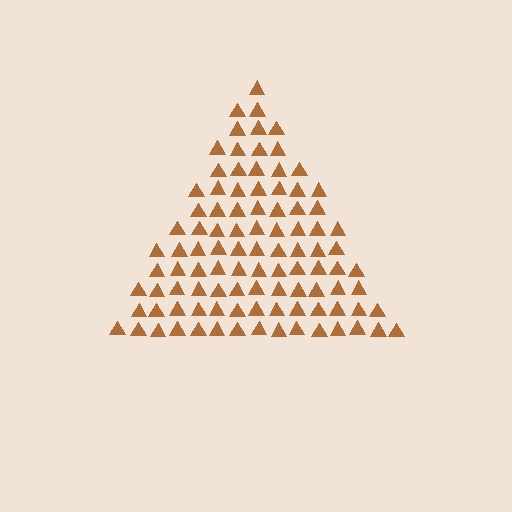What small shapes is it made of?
It is made of small triangles.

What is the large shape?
The large shape is a triangle.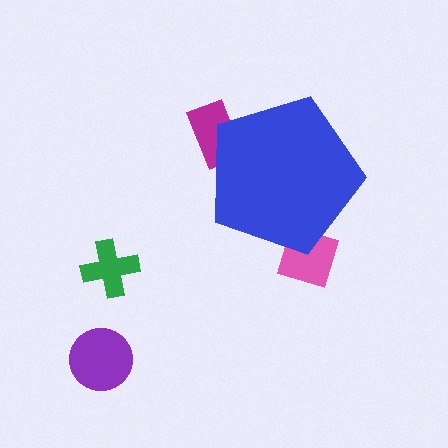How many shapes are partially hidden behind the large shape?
2 shapes are partially hidden.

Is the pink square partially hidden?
Yes, the pink square is partially hidden behind the blue pentagon.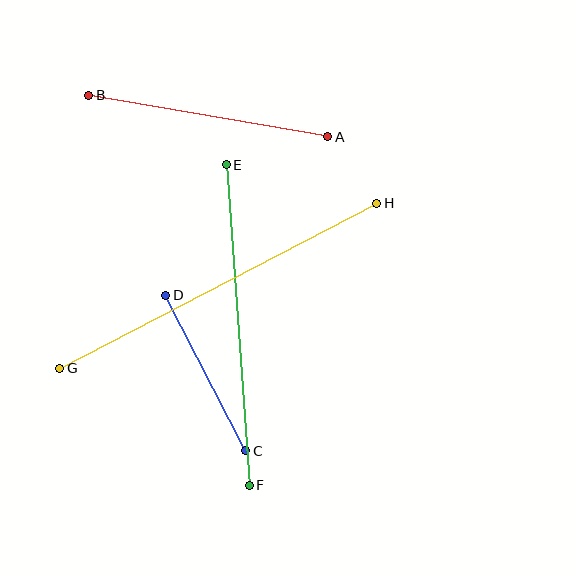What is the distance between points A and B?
The distance is approximately 242 pixels.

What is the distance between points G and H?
The distance is approximately 357 pixels.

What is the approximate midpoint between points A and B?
The midpoint is at approximately (208, 116) pixels.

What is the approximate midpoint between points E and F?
The midpoint is at approximately (238, 325) pixels.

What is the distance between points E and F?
The distance is approximately 322 pixels.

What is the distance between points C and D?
The distance is approximately 175 pixels.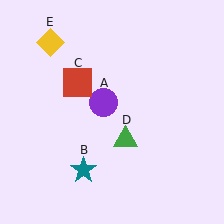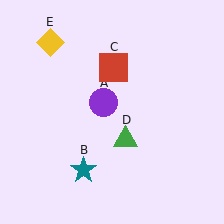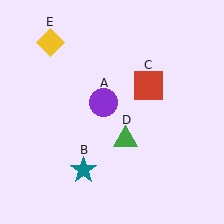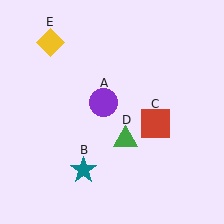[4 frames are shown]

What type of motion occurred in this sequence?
The red square (object C) rotated clockwise around the center of the scene.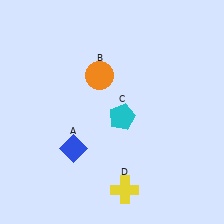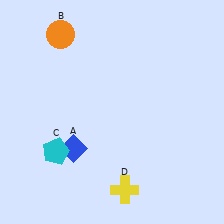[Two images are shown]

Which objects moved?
The objects that moved are: the orange circle (B), the cyan pentagon (C).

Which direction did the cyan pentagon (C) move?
The cyan pentagon (C) moved left.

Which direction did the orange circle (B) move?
The orange circle (B) moved up.